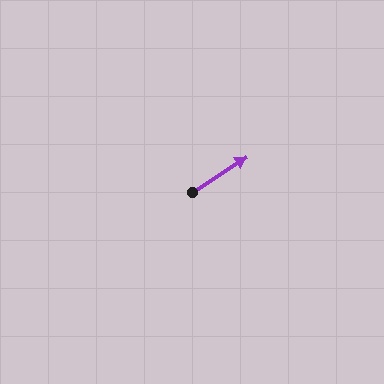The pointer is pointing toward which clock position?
Roughly 2 o'clock.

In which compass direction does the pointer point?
Northeast.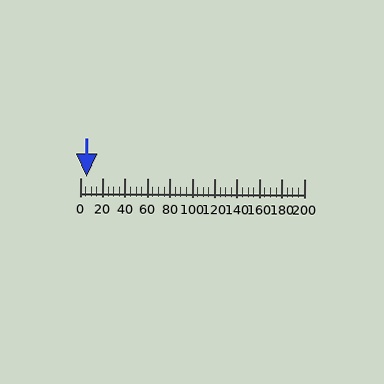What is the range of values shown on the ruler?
The ruler shows values from 0 to 200.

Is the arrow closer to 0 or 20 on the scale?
The arrow is closer to 0.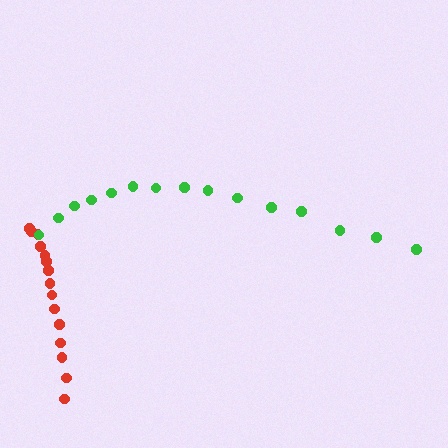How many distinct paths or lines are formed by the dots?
There are 2 distinct paths.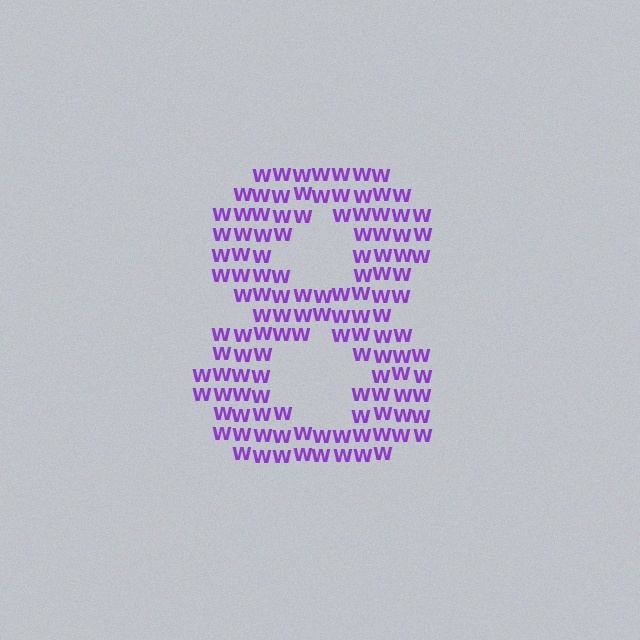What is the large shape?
The large shape is the digit 8.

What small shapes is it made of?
It is made of small letter W's.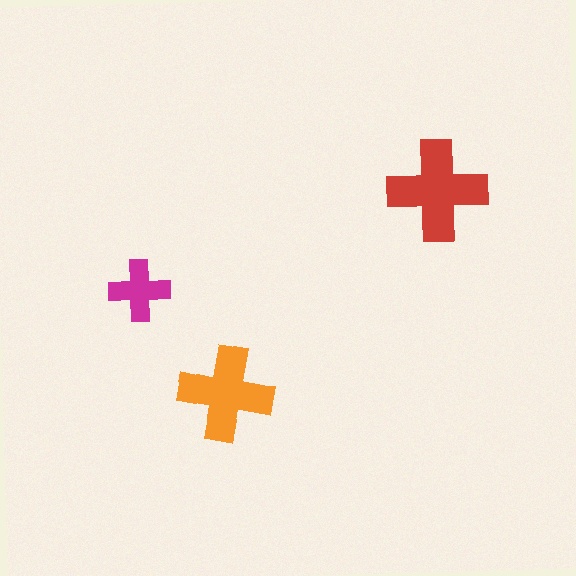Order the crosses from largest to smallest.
the red one, the orange one, the magenta one.